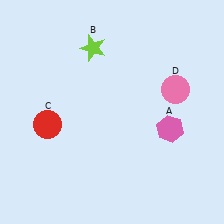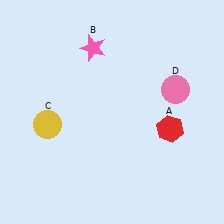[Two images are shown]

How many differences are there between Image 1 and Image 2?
There are 3 differences between the two images.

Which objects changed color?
A changed from pink to red. B changed from lime to pink. C changed from red to yellow.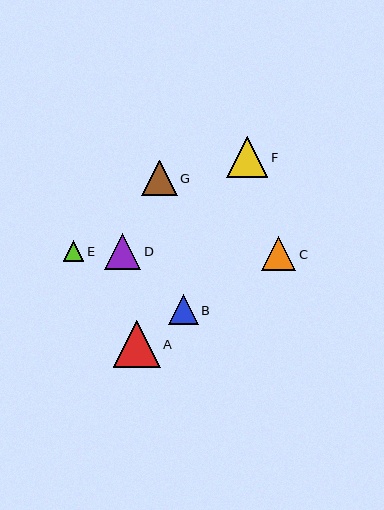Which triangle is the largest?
Triangle A is the largest with a size of approximately 47 pixels.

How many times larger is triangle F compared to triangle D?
Triangle F is approximately 1.1 times the size of triangle D.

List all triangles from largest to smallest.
From largest to smallest: A, F, D, G, C, B, E.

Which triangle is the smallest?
Triangle E is the smallest with a size of approximately 21 pixels.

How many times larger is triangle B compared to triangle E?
Triangle B is approximately 1.4 times the size of triangle E.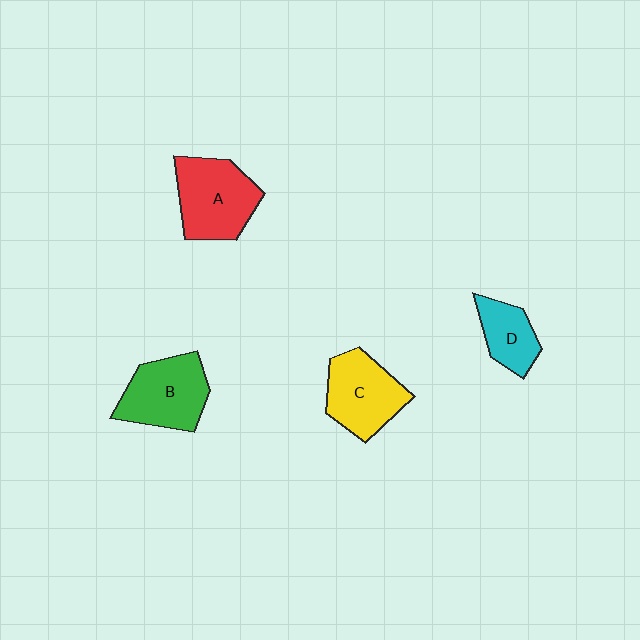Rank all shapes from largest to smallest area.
From largest to smallest: A (red), B (green), C (yellow), D (cyan).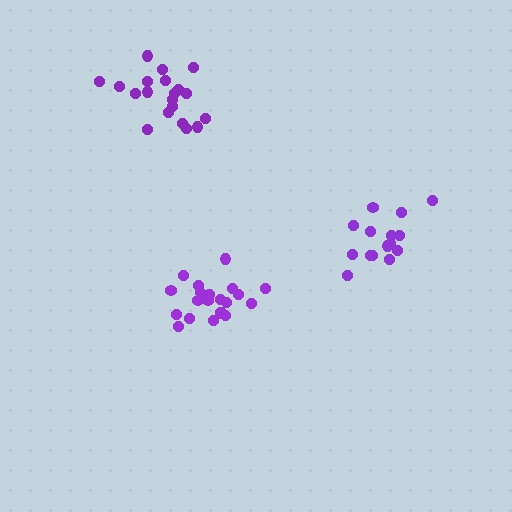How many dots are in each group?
Group 1: 21 dots, Group 2: 15 dots, Group 3: 20 dots (56 total).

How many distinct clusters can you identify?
There are 3 distinct clusters.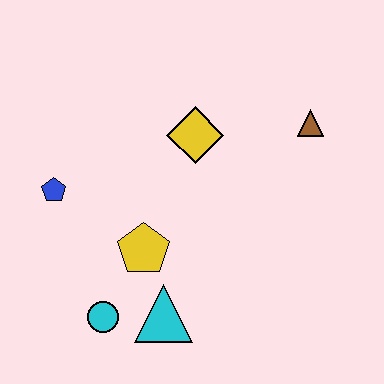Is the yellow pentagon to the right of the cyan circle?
Yes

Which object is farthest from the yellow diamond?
The cyan circle is farthest from the yellow diamond.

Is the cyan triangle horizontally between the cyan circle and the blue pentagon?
No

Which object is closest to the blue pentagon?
The yellow pentagon is closest to the blue pentagon.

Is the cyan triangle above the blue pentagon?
No